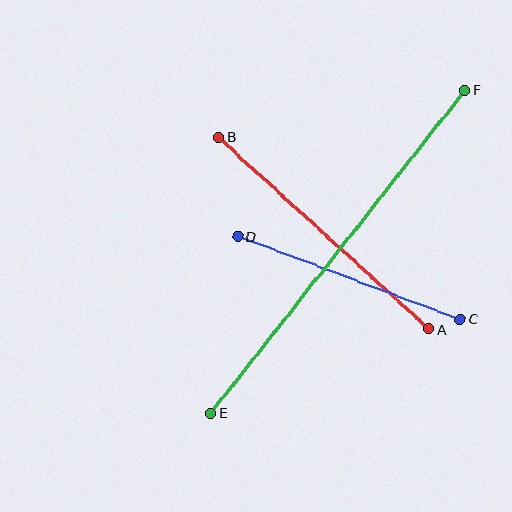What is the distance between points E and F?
The distance is approximately 411 pixels.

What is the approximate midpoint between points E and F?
The midpoint is at approximately (338, 252) pixels.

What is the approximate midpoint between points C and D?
The midpoint is at approximately (349, 278) pixels.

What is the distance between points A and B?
The distance is approximately 285 pixels.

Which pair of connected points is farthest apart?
Points E and F are farthest apart.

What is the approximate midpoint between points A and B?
The midpoint is at approximately (324, 233) pixels.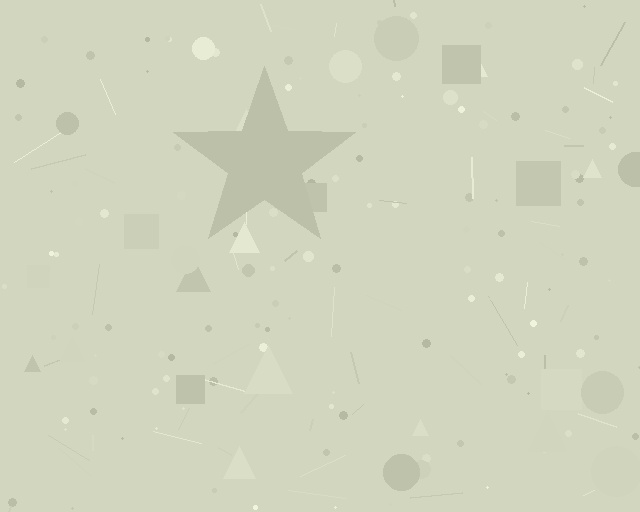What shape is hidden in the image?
A star is hidden in the image.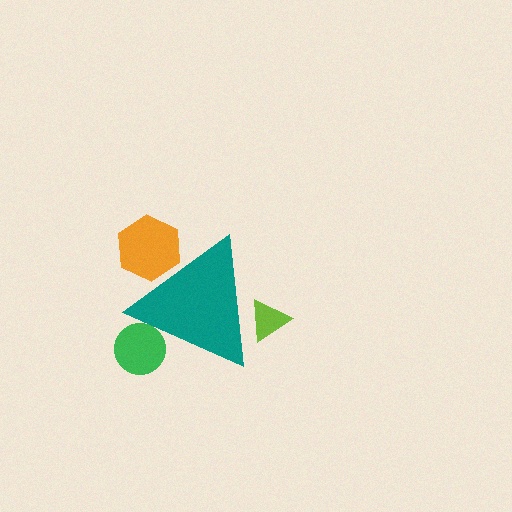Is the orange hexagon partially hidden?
Yes, the orange hexagon is partially hidden behind the teal triangle.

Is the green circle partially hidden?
Yes, the green circle is partially hidden behind the teal triangle.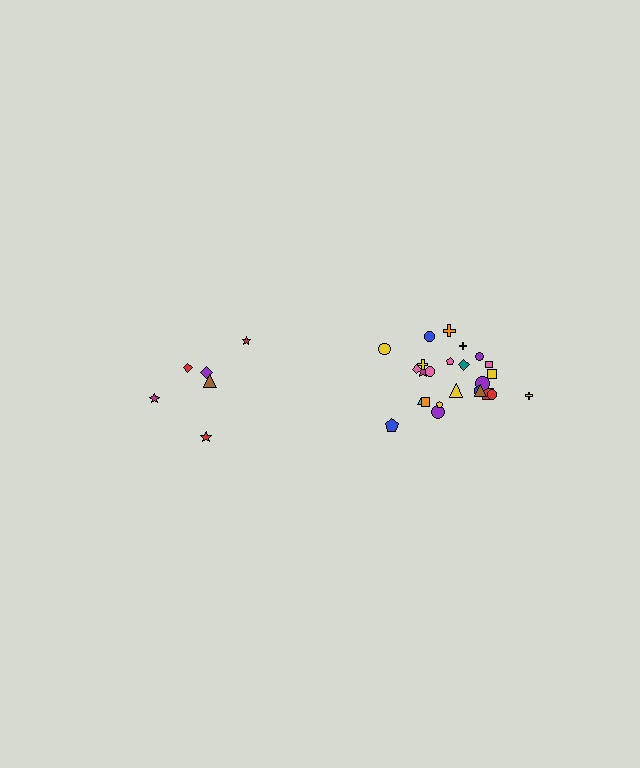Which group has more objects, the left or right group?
The right group.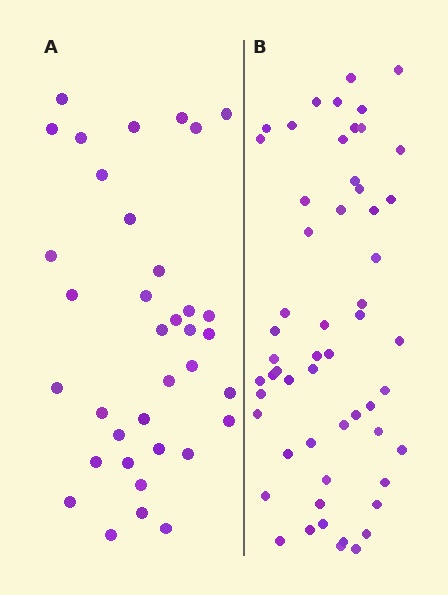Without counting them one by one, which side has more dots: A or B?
Region B (the right region) has more dots.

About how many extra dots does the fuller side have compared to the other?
Region B has approximately 20 more dots than region A.